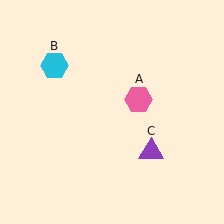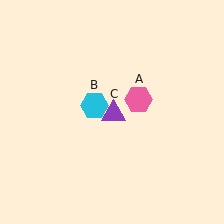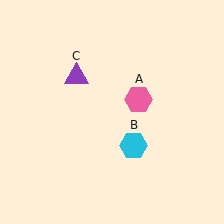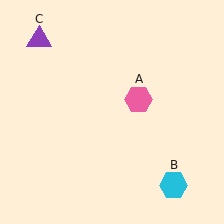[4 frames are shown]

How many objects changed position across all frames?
2 objects changed position: cyan hexagon (object B), purple triangle (object C).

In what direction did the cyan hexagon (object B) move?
The cyan hexagon (object B) moved down and to the right.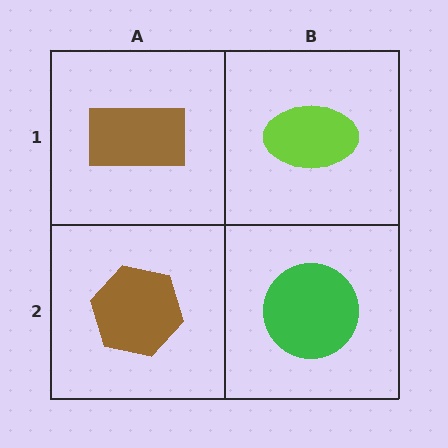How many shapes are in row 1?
2 shapes.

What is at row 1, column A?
A brown rectangle.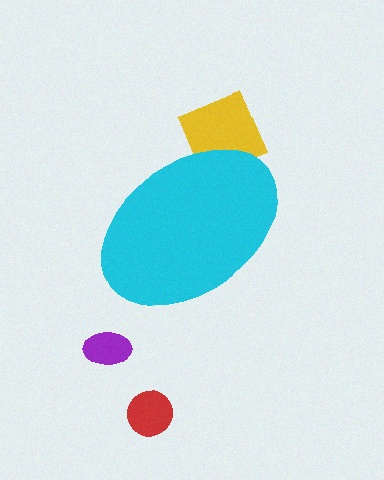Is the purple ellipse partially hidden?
No, the purple ellipse is fully visible.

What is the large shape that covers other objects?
A cyan ellipse.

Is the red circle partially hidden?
No, the red circle is fully visible.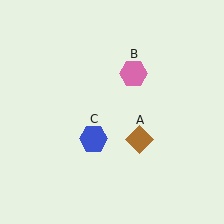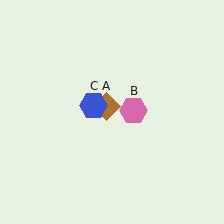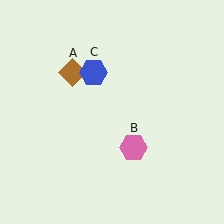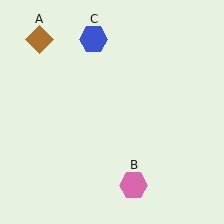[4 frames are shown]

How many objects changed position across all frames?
3 objects changed position: brown diamond (object A), pink hexagon (object B), blue hexagon (object C).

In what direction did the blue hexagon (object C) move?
The blue hexagon (object C) moved up.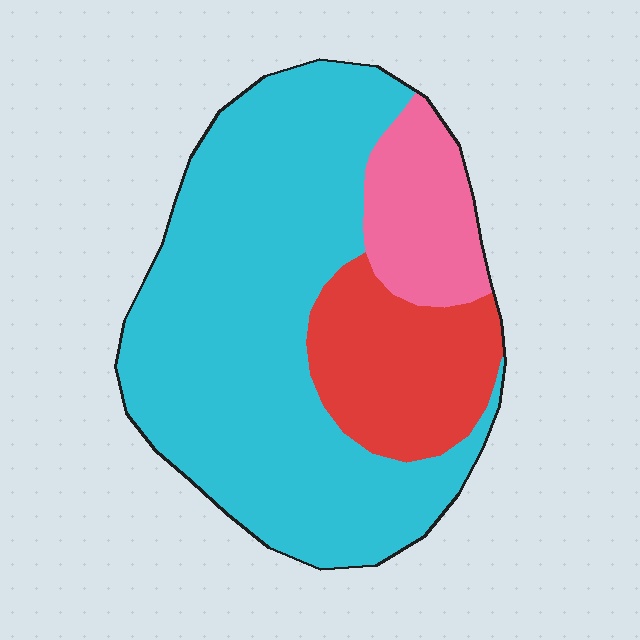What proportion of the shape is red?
Red takes up less than a quarter of the shape.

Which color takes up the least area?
Pink, at roughly 15%.